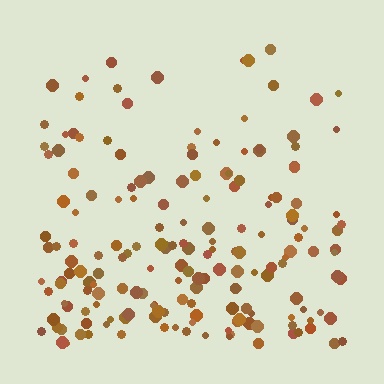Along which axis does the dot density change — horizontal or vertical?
Vertical.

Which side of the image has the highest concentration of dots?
The bottom.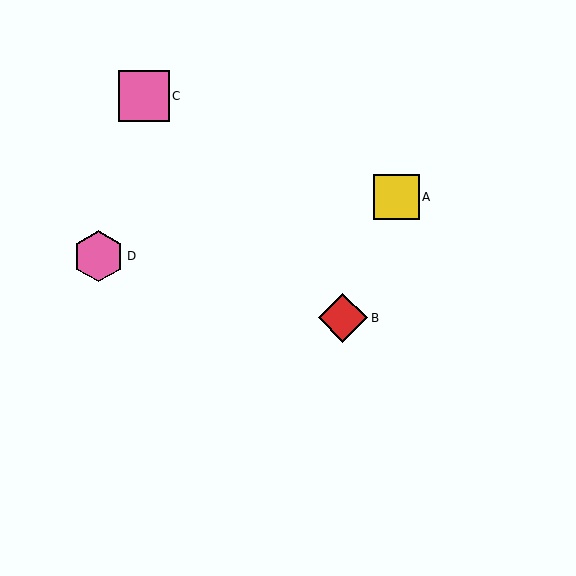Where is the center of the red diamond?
The center of the red diamond is at (343, 318).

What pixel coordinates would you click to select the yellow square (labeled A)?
Click at (397, 197) to select the yellow square A.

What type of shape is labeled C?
Shape C is a pink square.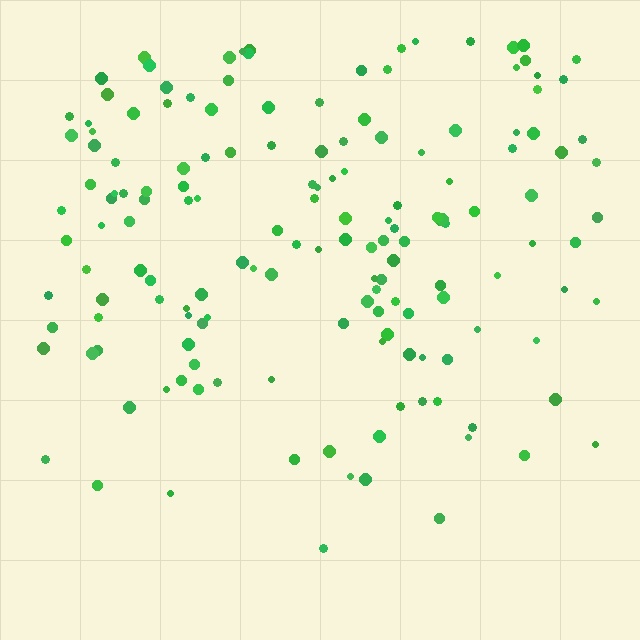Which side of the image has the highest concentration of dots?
The top.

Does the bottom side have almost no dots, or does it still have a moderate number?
Still a moderate number, just noticeably fewer than the top.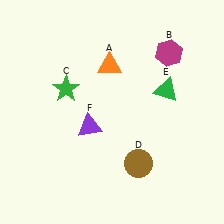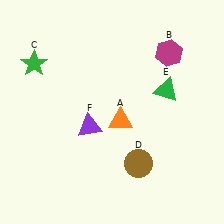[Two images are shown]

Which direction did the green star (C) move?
The green star (C) moved left.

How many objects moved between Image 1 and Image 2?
2 objects moved between the two images.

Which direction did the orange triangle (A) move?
The orange triangle (A) moved down.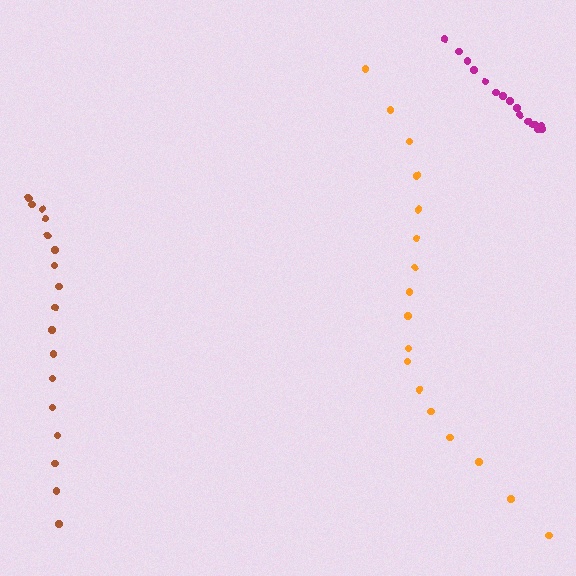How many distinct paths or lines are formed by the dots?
There are 3 distinct paths.